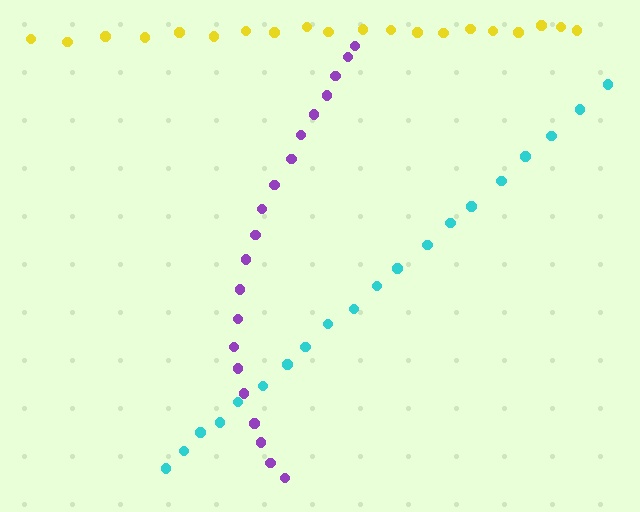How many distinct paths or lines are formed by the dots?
There are 3 distinct paths.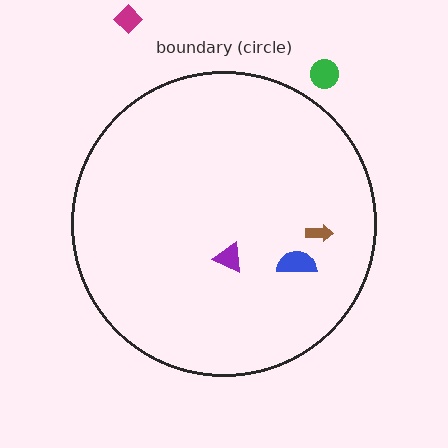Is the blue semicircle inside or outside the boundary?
Inside.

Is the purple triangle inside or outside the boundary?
Inside.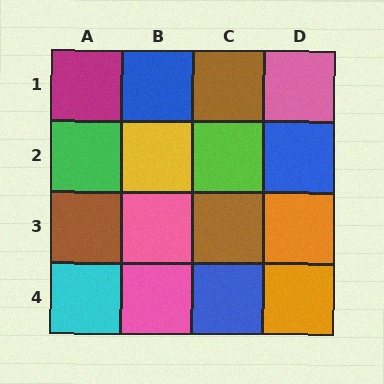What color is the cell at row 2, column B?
Yellow.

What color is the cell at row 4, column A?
Cyan.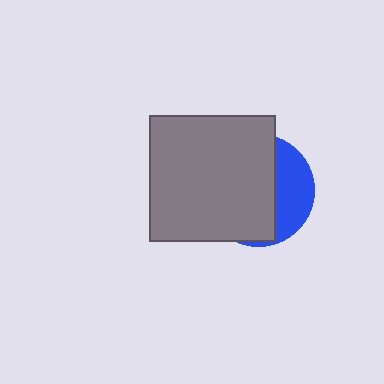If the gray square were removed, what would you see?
You would see the complete blue circle.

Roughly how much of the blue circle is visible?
A small part of it is visible (roughly 33%).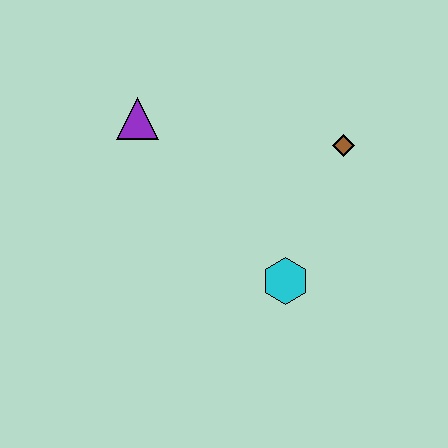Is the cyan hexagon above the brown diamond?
No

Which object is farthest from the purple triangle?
The cyan hexagon is farthest from the purple triangle.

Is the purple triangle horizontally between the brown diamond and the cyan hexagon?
No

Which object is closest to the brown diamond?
The cyan hexagon is closest to the brown diamond.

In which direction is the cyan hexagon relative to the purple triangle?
The cyan hexagon is below the purple triangle.